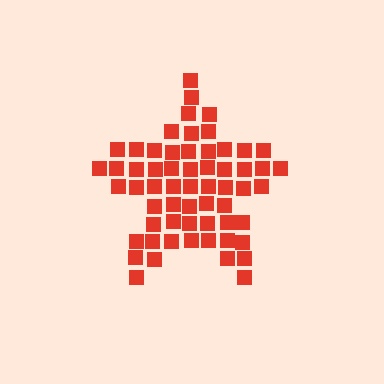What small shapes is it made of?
It is made of small squares.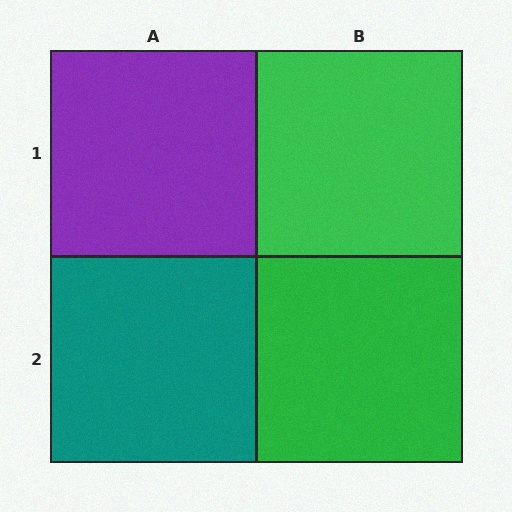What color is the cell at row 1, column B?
Green.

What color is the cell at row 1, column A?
Purple.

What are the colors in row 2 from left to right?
Teal, green.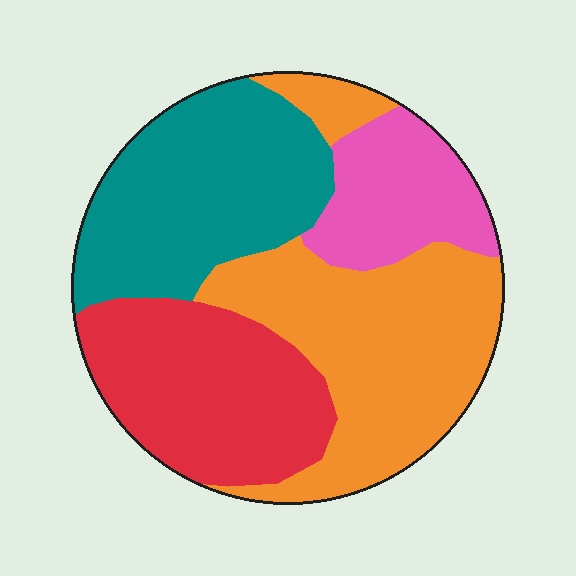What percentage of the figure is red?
Red covers 24% of the figure.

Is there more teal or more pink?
Teal.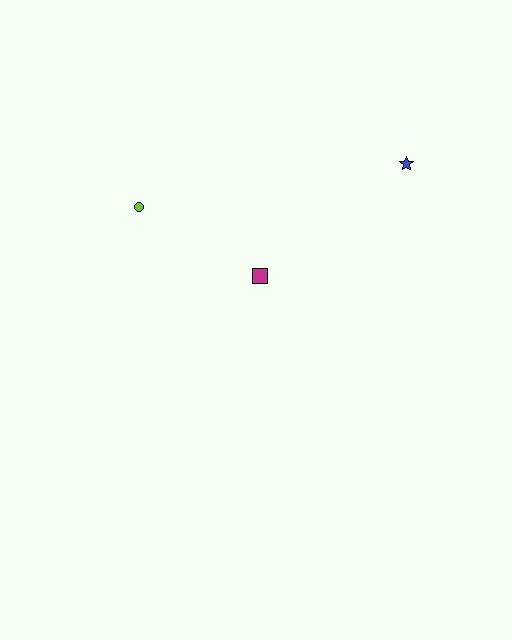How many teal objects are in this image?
There are no teal objects.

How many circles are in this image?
There is 1 circle.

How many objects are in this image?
There are 3 objects.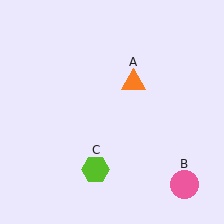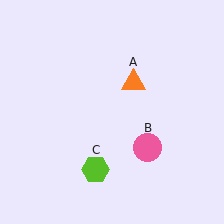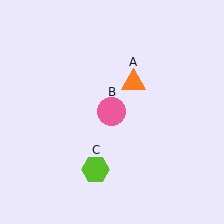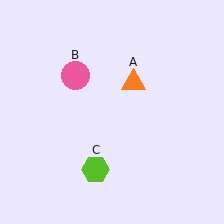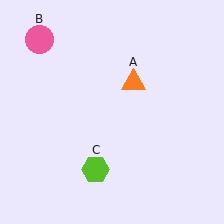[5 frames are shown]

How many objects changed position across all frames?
1 object changed position: pink circle (object B).